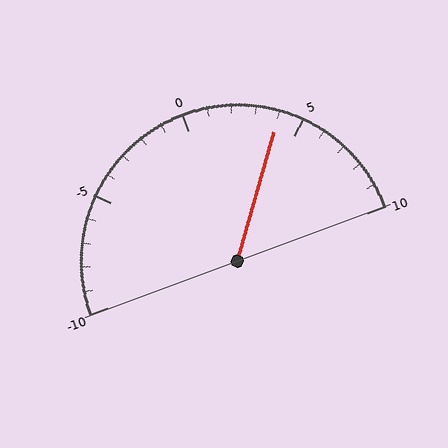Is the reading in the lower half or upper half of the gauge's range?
The reading is in the upper half of the range (-10 to 10).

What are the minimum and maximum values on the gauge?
The gauge ranges from -10 to 10.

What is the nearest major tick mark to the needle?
The nearest major tick mark is 5.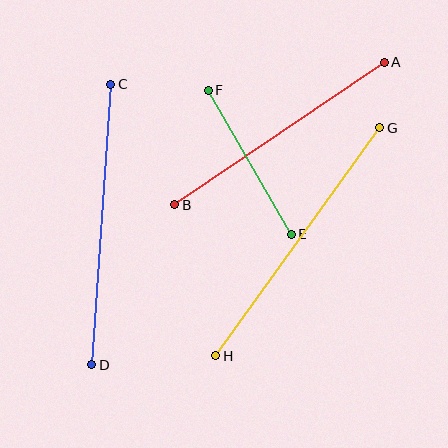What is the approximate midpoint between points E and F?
The midpoint is at approximately (250, 162) pixels.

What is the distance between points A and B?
The distance is approximately 253 pixels.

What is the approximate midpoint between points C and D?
The midpoint is at approximately (101, 224) pixels.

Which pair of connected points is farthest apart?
Points C and D are farthest apart.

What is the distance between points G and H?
The distance is approximately 281 pixels.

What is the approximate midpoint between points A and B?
The midpoint is at approximately (279, 133) pixels.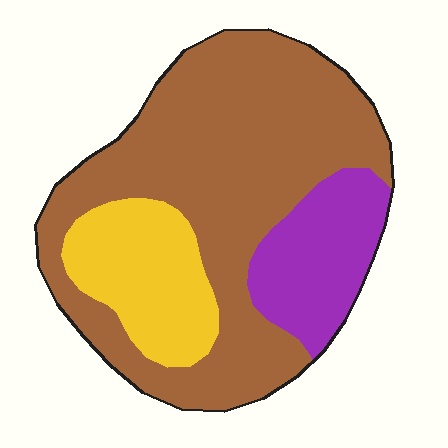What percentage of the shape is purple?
Purple takes up between a sixth and a third of the shape.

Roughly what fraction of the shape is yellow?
Yellow covers roughly 20% of the shape.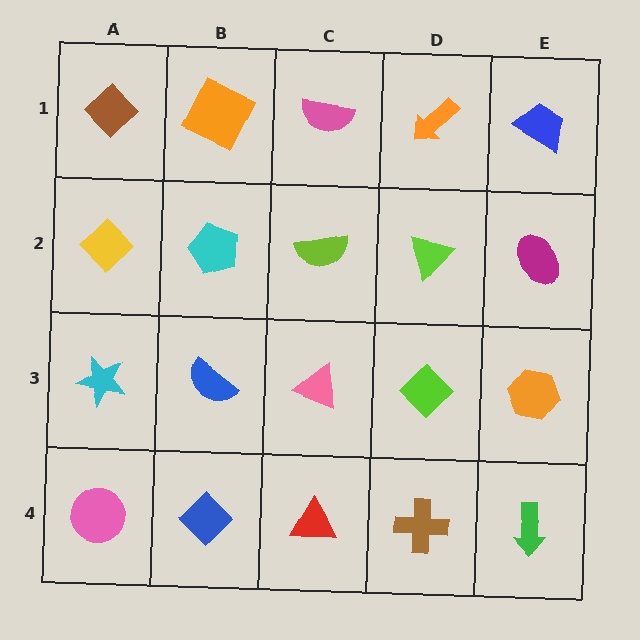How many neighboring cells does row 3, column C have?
4.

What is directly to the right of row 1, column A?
An orange square.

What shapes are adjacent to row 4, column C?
A pink triangle (row 3, column C), a blue diamond (row 4, column B), a brown cross (row 4, column D).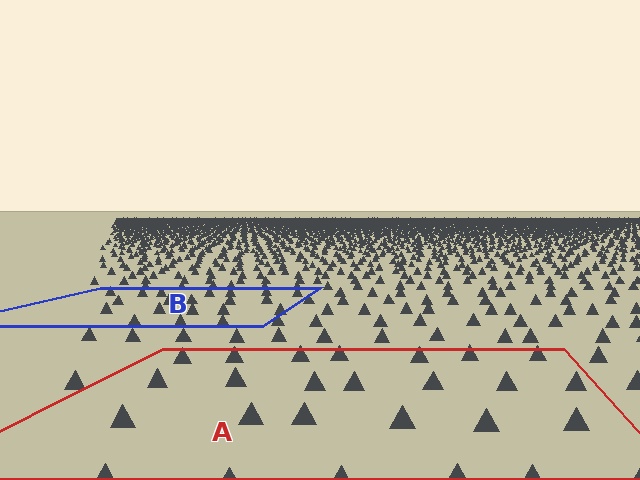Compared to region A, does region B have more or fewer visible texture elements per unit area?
Region B has more texture elements per unit area — they are packed more densely because it is farther away.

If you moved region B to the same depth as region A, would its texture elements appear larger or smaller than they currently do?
They would appear larger. At a closer depth, the same texture elements are projected at a bigger on-screen size.